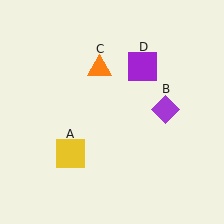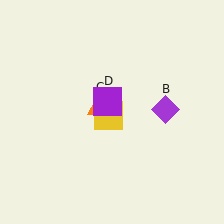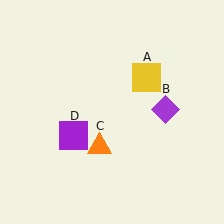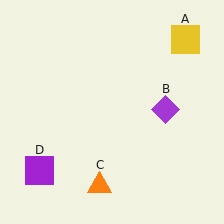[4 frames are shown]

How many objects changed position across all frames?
3 objects changed position: yellow square (object A), orange triangle (object C), purple square (object D).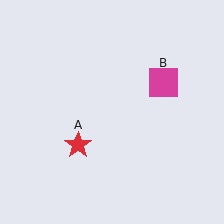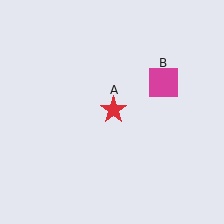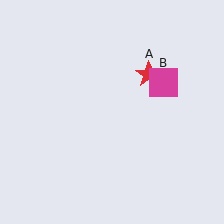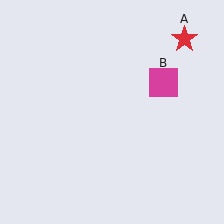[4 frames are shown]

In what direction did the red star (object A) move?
The red star (object A) moved up and to the right.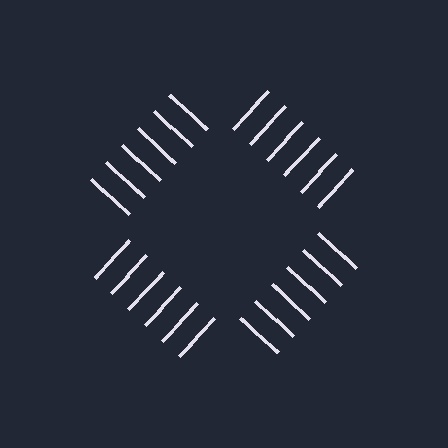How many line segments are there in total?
24 — 6 along each of the 4 edges.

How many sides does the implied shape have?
4 sides — the line-ends trace a square.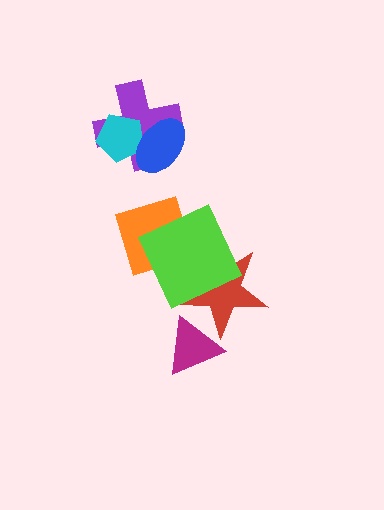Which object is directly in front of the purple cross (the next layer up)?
The cyan pentagon is directly in front of the purple cross.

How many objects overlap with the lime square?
2 objects overlap with the lime square.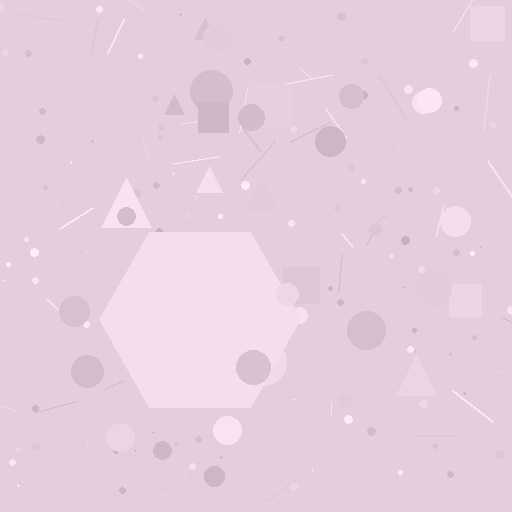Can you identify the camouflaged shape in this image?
The camouflaged shape is a hexagon.